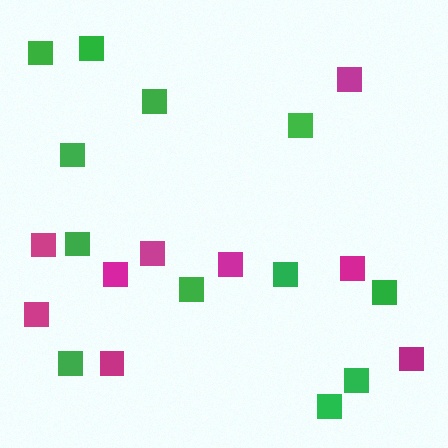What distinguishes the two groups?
There are 2 groups: one group of green squares (12) and one group of magenta squares (9).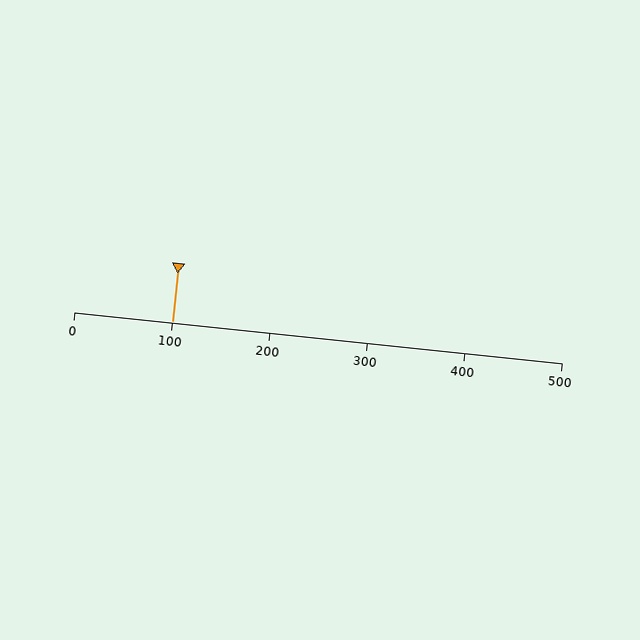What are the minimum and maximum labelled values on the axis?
The axis runs from 0 to 500.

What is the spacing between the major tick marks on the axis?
The major ticks are spaced 100 apart.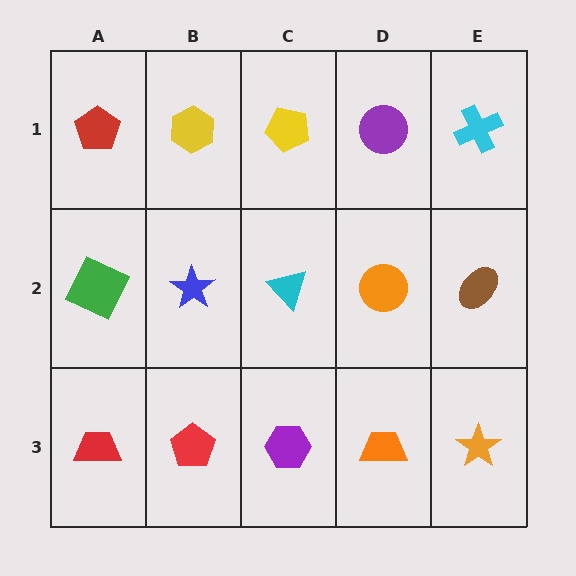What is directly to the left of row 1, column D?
A yellow pentagon.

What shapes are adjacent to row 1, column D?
An orange circle (row 2, column D), a yellow pentagon (row 1, column C), a cyan cross (row 1, column E).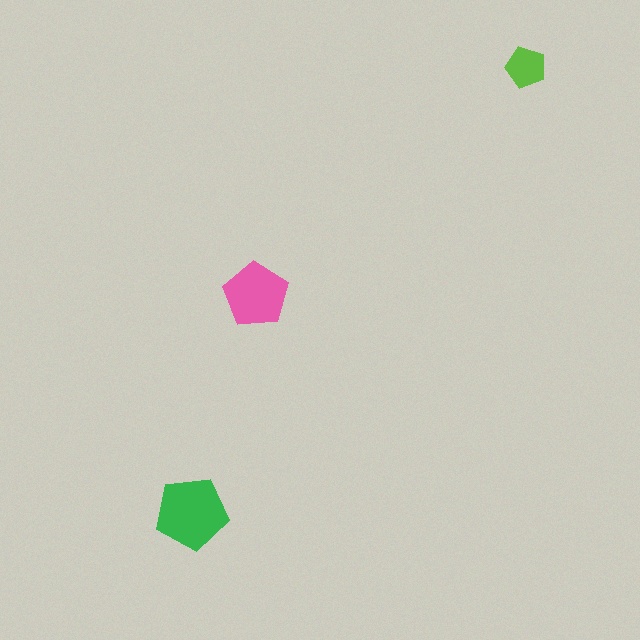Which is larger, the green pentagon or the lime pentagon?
The green one.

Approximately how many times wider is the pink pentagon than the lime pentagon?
About 1.5 times wider.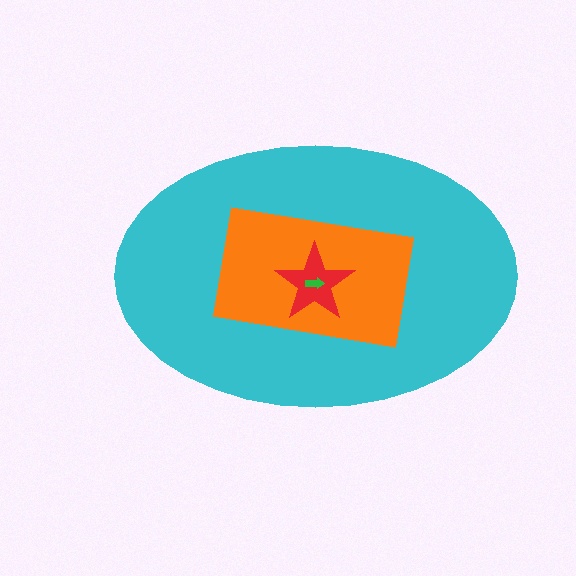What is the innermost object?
The green arrow.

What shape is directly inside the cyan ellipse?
The orange rectangle.